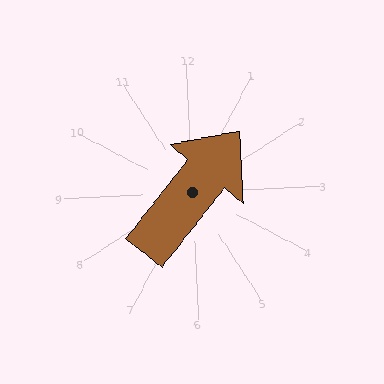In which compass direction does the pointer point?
Northeast.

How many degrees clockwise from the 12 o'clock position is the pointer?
Approximately 41 degrees.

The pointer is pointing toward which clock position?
Roughly 1 o'clock.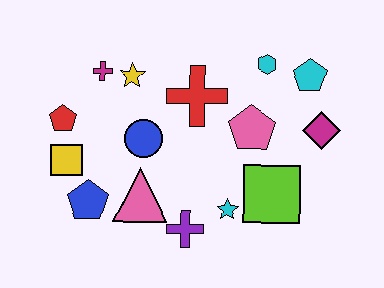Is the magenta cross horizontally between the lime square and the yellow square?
Yes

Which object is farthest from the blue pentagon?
The cyan pentagon is farthest from the blue pentagon.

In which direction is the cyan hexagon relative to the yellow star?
The cyan hexagon is to the right of the yellow star.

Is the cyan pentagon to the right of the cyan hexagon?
Yes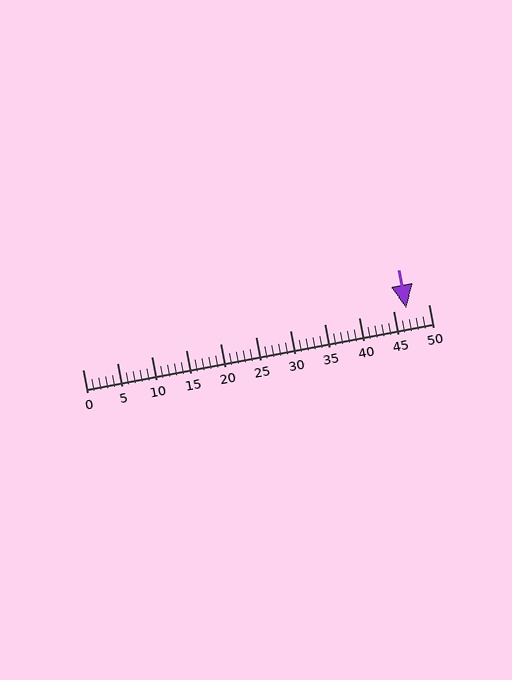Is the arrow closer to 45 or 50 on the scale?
The arrow is closer to 45.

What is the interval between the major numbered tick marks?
The major tick marks are spaced 5 units apart.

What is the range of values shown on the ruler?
The ruler shows values from 0 to 50.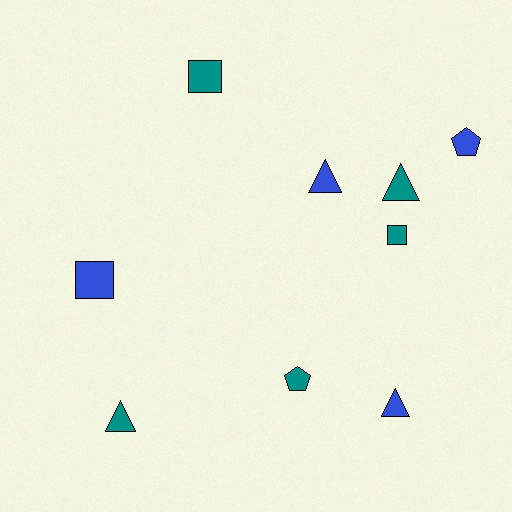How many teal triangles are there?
There are 2 teal triangles.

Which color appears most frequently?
Teal, with 5 objects.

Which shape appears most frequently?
Triangle, with 4 objects.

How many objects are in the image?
There are 9 objects.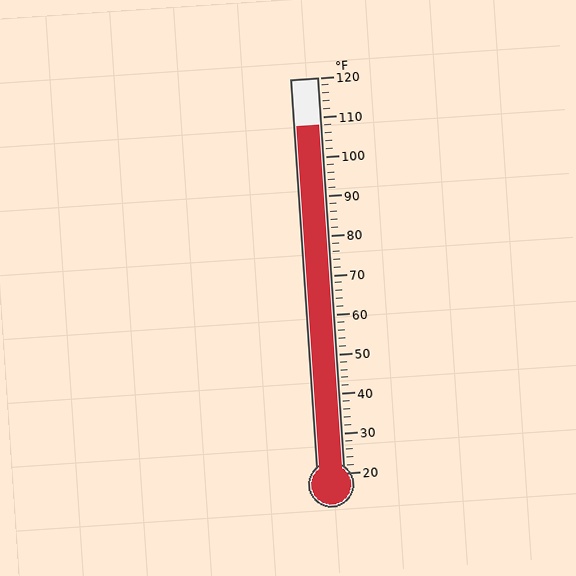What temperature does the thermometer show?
The thermometer shows approximately 108°F.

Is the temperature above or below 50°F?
The temperature is above 50°F.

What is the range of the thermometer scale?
The thermometer scale ranges from 20°F to 120°F.